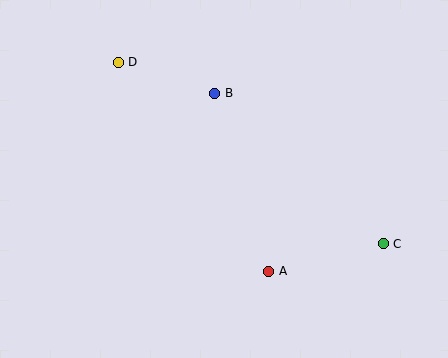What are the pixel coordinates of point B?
Point B is at (215, 93).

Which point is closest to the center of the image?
Point B at (215, 93) is closest to the center.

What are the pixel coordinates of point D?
Point D is at (118, 62).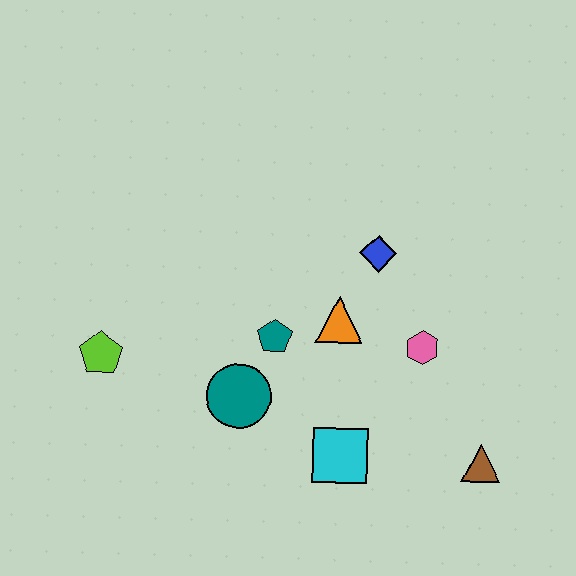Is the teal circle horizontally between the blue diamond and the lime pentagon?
Yes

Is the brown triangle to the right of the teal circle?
Yes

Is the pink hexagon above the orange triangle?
No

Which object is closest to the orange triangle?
The teal pentagon is closest to the orange triangle.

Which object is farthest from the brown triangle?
The lime pentagon is farthest from the brown triangle.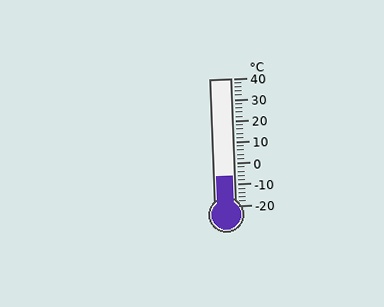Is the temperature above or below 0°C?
The temperature is below 0°C.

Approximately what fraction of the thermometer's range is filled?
The thermometer is filled to approximately 25% of its range.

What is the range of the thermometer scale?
The thermometer scale ranges from -20°C to 40°C.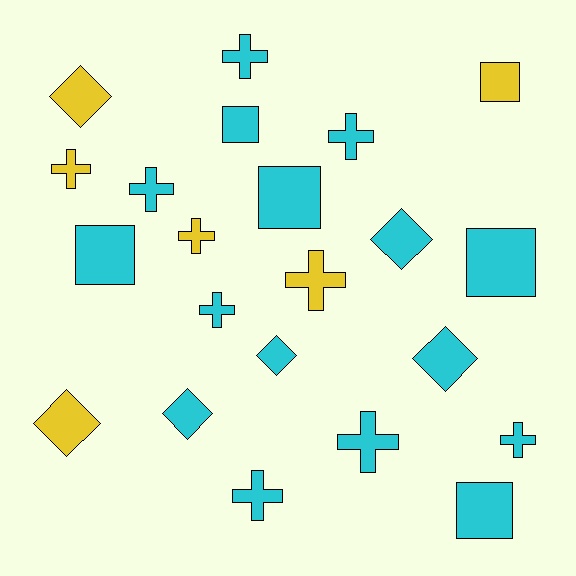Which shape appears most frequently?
Cross, with 10 objects.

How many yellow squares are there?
There is 1 yellow square.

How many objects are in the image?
There are 22 objects.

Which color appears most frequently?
Cyan, with 16 objects.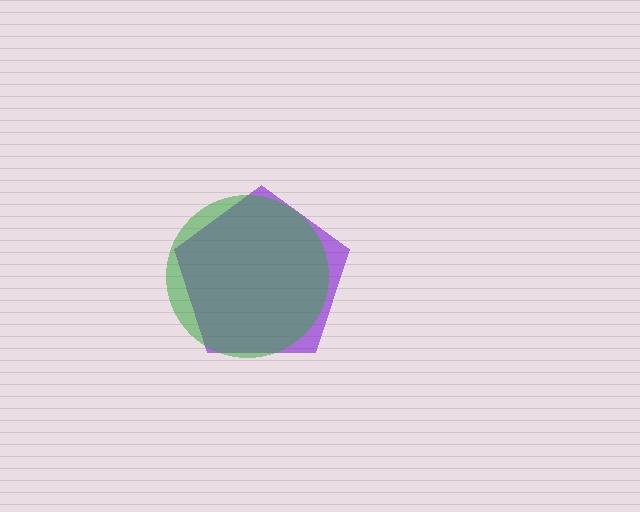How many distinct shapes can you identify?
There are 2 distinct shapes: a purple pentagon, a green circle.